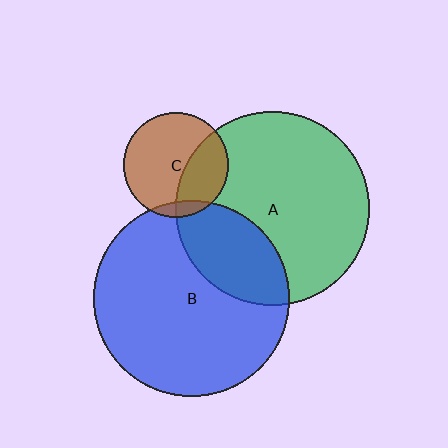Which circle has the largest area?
Circle B (blue).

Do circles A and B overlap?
Yes.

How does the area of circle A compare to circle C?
Approximately 3.4 times.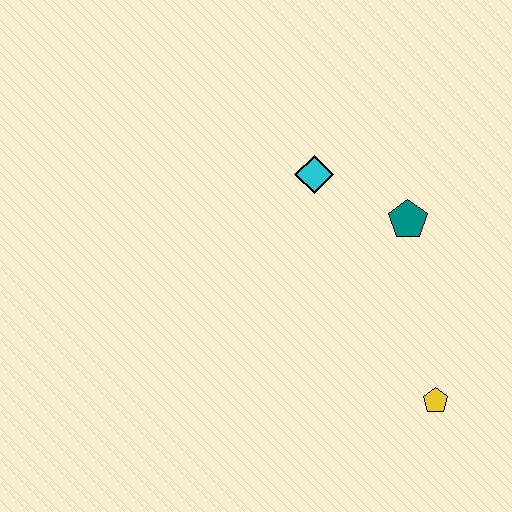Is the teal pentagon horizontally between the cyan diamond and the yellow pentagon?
Yes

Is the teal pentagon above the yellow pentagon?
Yes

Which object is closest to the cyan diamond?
The teal pentagon is closest to the cyan diamond.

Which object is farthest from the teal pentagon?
The yellow pentagon is farthest from the teal pentagon.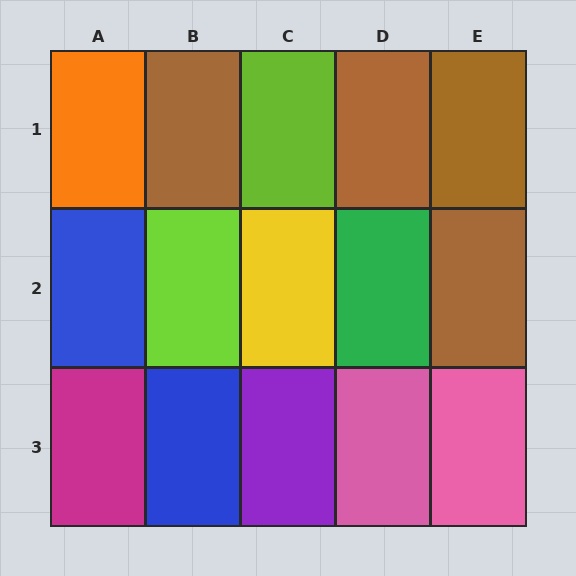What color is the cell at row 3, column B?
Blue.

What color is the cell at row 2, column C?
Yellow.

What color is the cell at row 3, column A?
Magenta.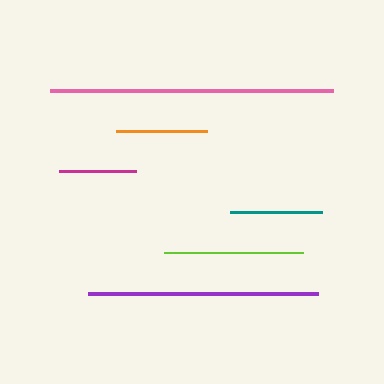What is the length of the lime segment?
The lime segment is approximately 139 pixels long.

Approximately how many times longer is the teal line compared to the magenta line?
The teal line is approximately 1.2 times the length of the magenta line.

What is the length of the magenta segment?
The magenta segment is approximately 77 pixels long.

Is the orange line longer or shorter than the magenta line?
The orange line is longer than the magenta line.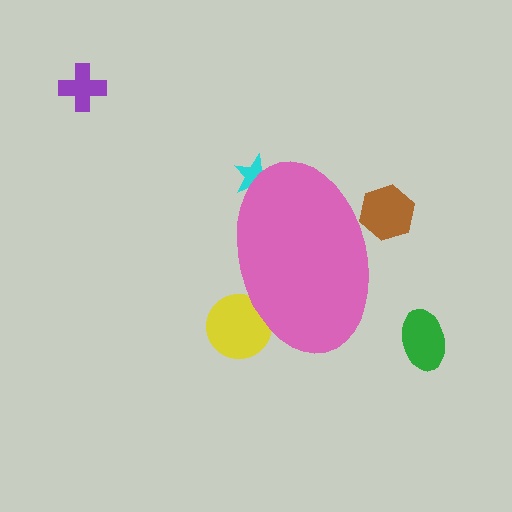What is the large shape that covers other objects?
A pink ellipse.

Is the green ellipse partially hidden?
No, the green ellipse is fully visible.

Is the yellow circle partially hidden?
Yes, the yellow circle is partially hidden behind the pink ellipse.